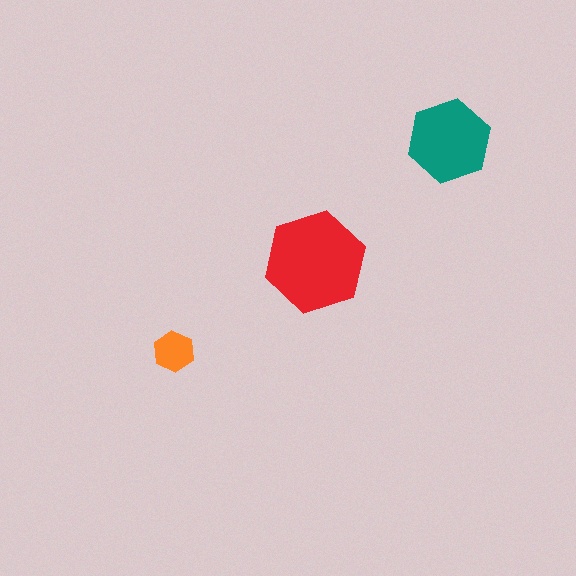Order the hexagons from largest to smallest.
the red one, the teal one, the orange one.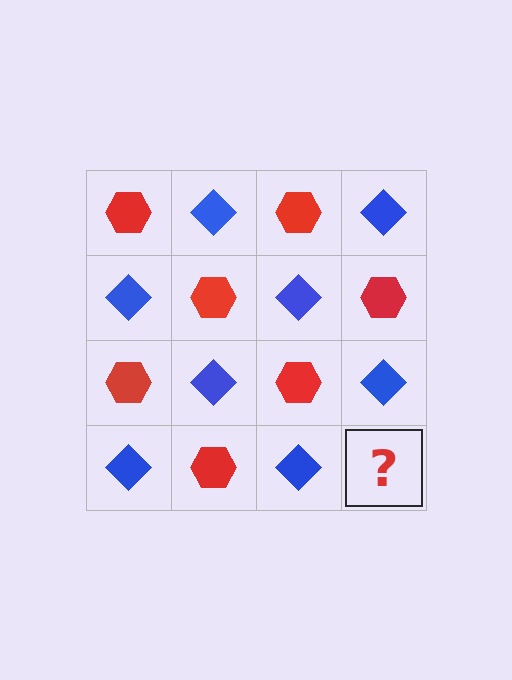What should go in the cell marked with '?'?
The missing cell should contain a red hexagon.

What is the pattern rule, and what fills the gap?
The rule is that it alternates red hexagon and blue diamond in a checkerboard pattern. The gap should be filled with a red hexagon.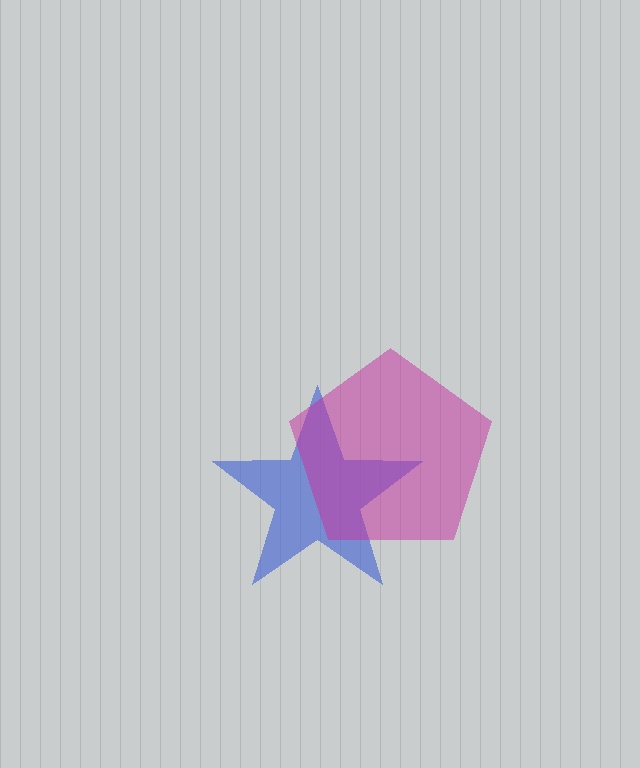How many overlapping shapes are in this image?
There are 2 overlapping shapes in the image.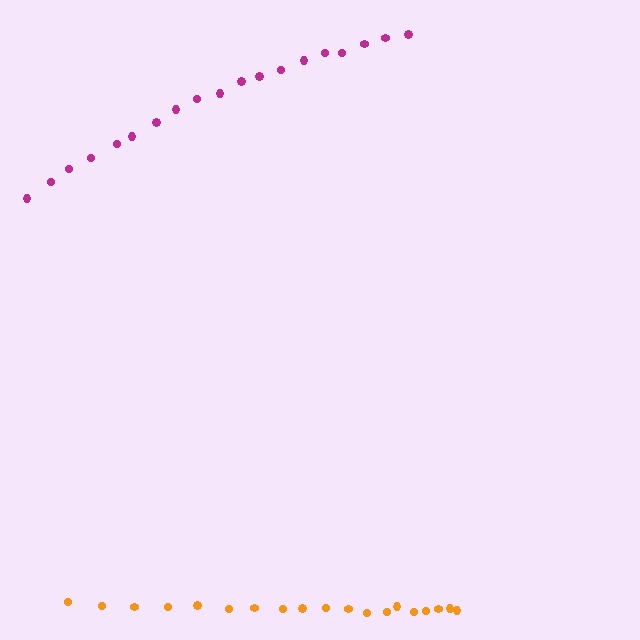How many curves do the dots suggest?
There are 2 distinct paths.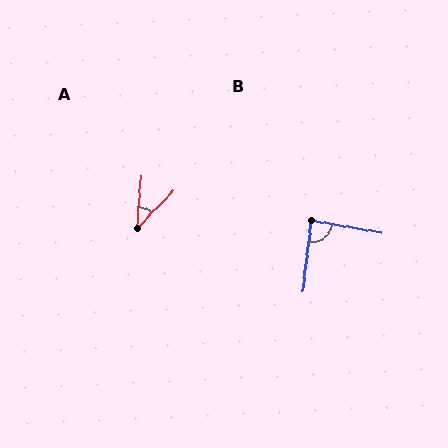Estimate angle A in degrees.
Approximately 39 degrees.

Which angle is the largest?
B, at approximately 87 degrees.